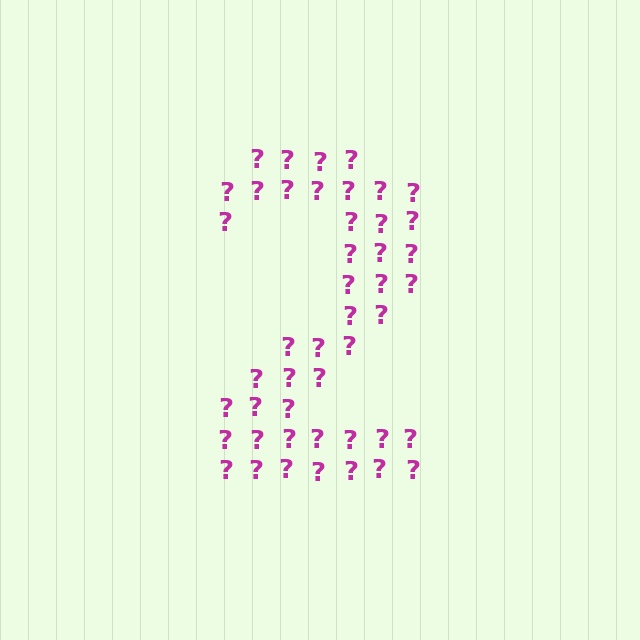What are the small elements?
The small elements are question marks.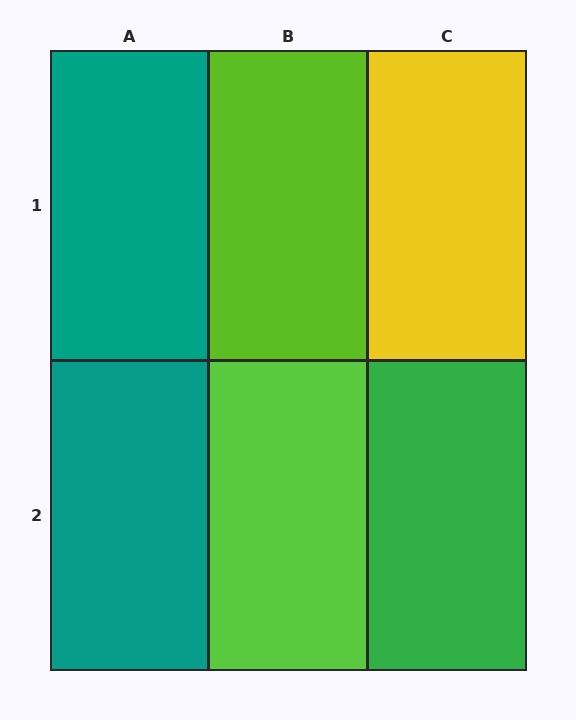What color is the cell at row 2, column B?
Lime.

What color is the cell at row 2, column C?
Green.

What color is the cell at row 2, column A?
Teal.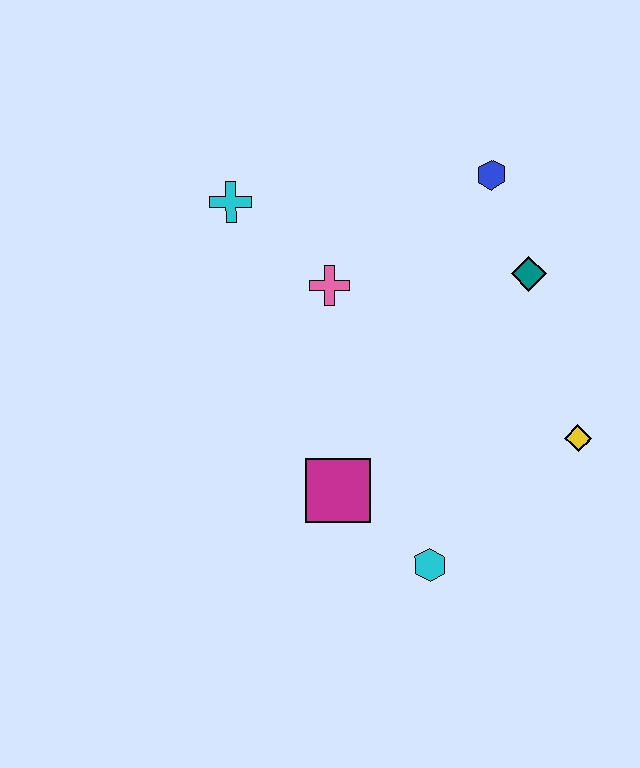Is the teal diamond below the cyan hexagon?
No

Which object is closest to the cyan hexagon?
The magenta square is closest to the cyan hexagon.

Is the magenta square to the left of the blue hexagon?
Yes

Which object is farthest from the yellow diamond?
The cyan cross is farthest from the yellow diamond.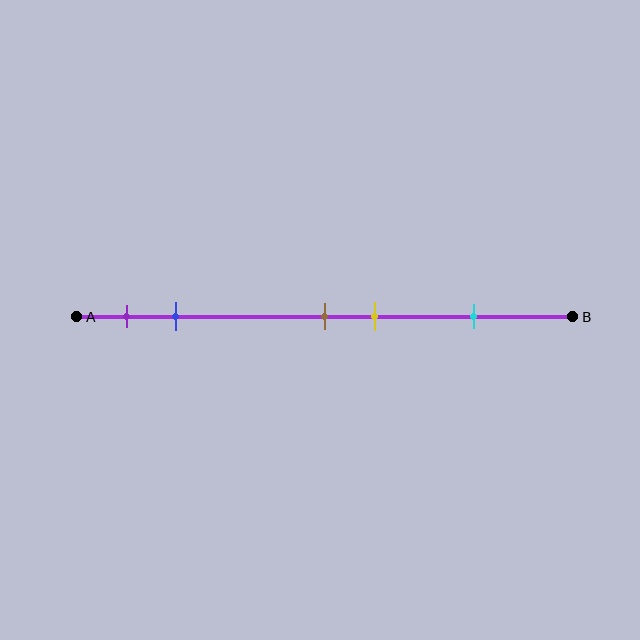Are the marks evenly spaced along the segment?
No, the marks are not evenly spaced.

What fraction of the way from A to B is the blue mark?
The blue mark is approximately 20% (0.2) of the way from A to B.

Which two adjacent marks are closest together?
The brown and yellow marks are the closest adjacent pair.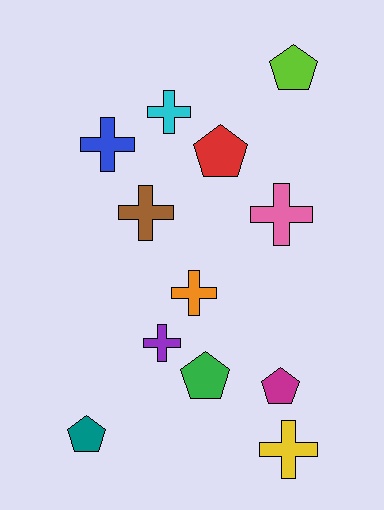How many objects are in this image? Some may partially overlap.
There are 12 objects.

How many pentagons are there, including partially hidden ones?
There are 5 pentagons.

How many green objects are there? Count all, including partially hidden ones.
There is 1 green object.